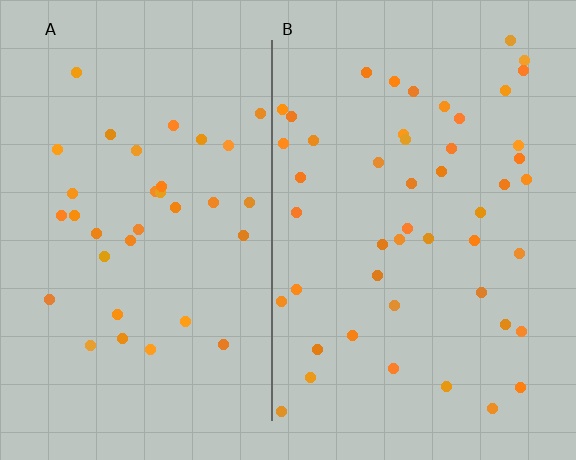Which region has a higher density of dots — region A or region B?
B (the right).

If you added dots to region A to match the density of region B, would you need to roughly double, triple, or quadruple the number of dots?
Approximately double.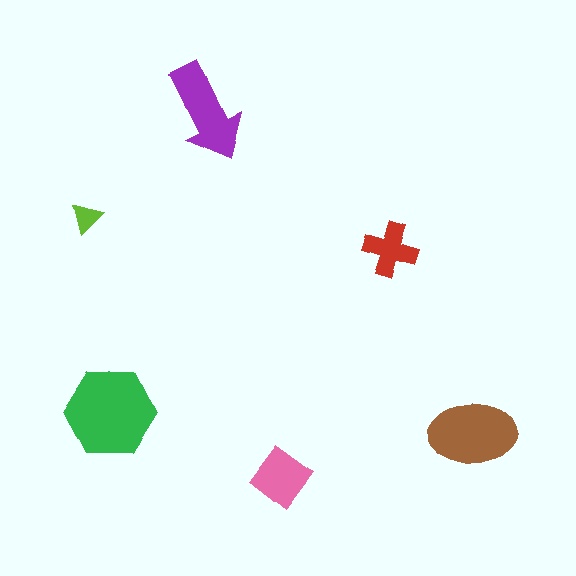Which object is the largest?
The green hexagon.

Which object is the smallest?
The lime triangle.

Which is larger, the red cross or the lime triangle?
The red cross.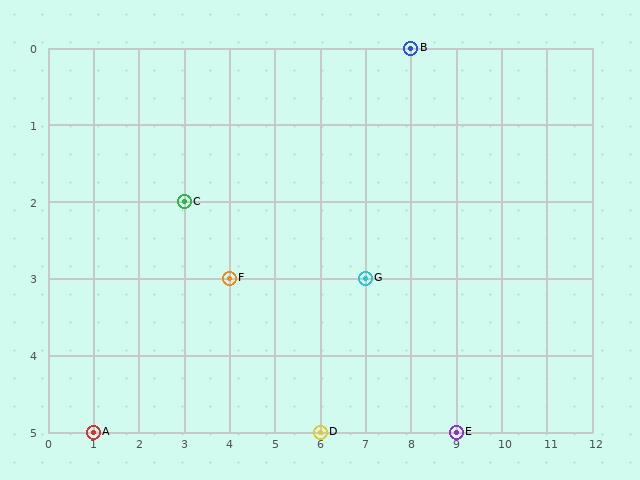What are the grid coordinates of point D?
Point D is at grid coordinates (6, 5).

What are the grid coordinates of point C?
Point C is at grid coordinates (3, 2).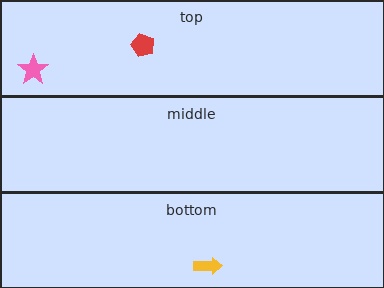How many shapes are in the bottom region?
1.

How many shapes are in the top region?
2.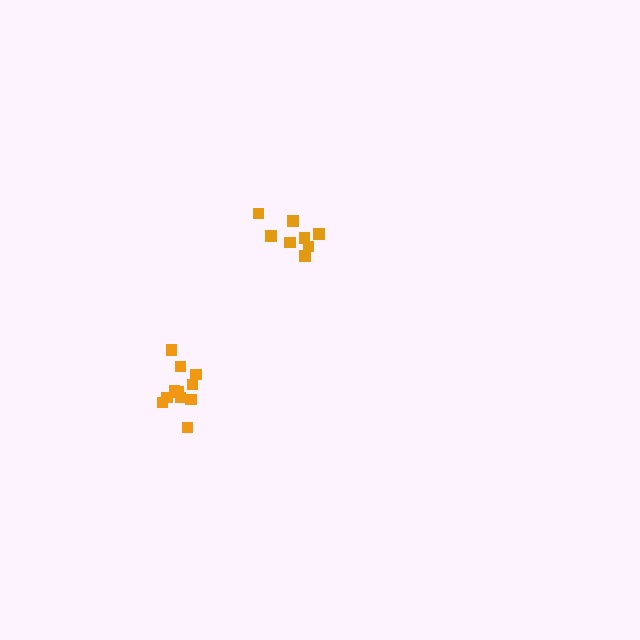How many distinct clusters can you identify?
There are 2 distinct clusters.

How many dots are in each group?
Group 1: 11 dots, Group 2: 8 dots (19 total).